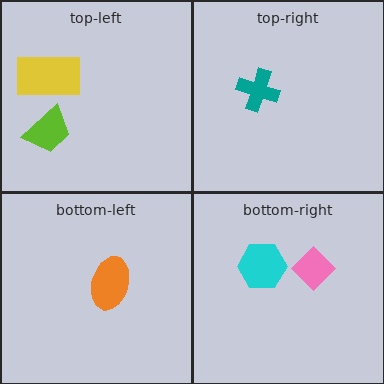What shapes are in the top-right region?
The teal cross.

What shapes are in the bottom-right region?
The cyan hexagon, the pink diamond.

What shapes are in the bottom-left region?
The orange ellipse.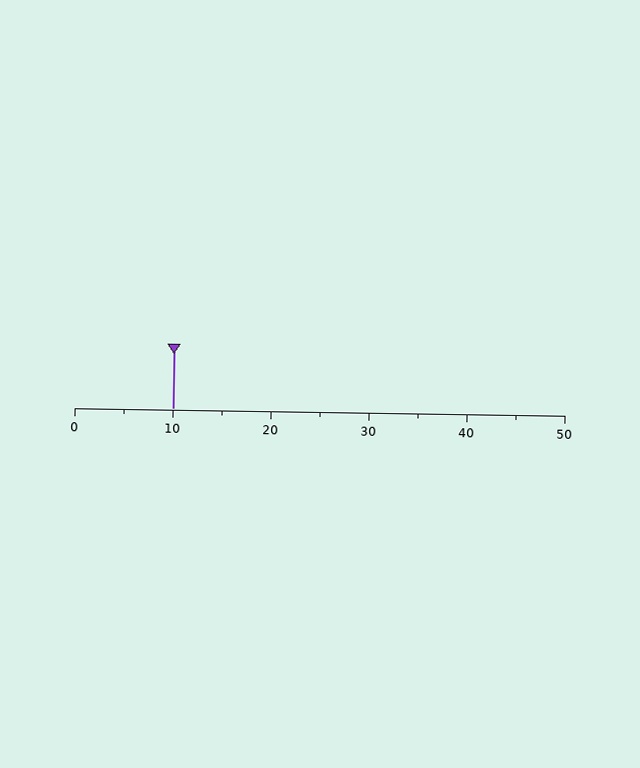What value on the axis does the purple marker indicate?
The marker indicates approximately 10.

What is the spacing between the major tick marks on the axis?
The major ticks are spaced 10 apart.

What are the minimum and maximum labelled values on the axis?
The axis runs from 0 to 50.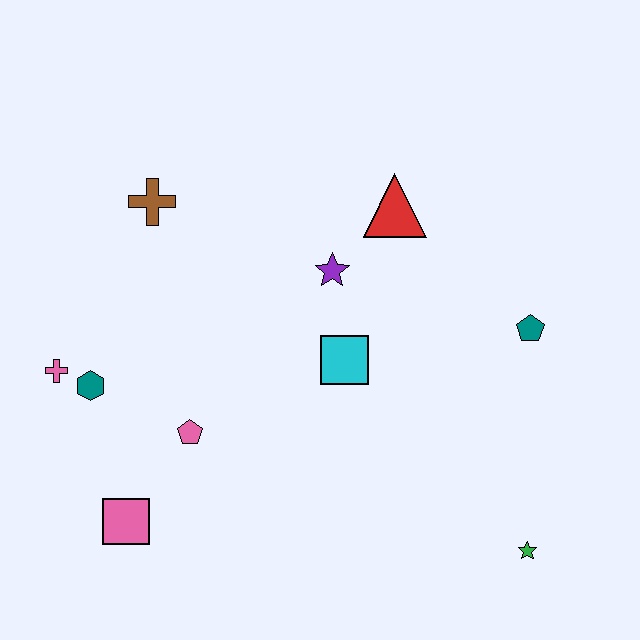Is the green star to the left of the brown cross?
No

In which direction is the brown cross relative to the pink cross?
The brown cross is above the pink cross.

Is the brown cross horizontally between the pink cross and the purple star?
Yes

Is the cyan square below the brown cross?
Yes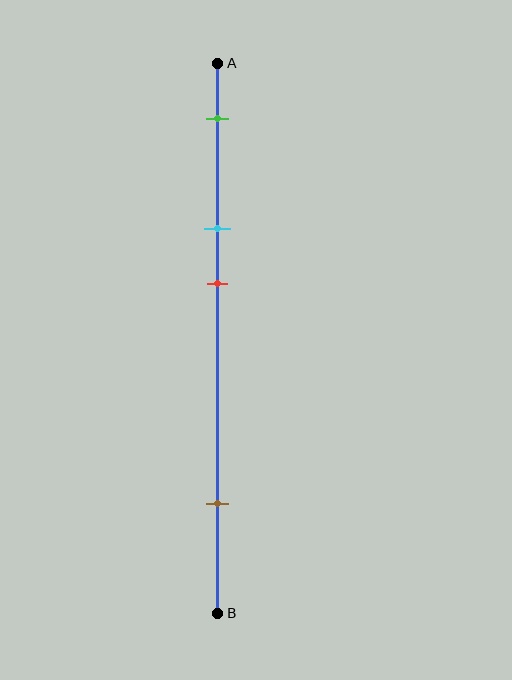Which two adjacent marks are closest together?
The cyan and red marks are the closest adjacent pair.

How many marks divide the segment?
There are 4 marks dividing the segment.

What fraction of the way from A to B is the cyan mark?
The cyan mark is approximately 30% (0.3) of the way from A to B.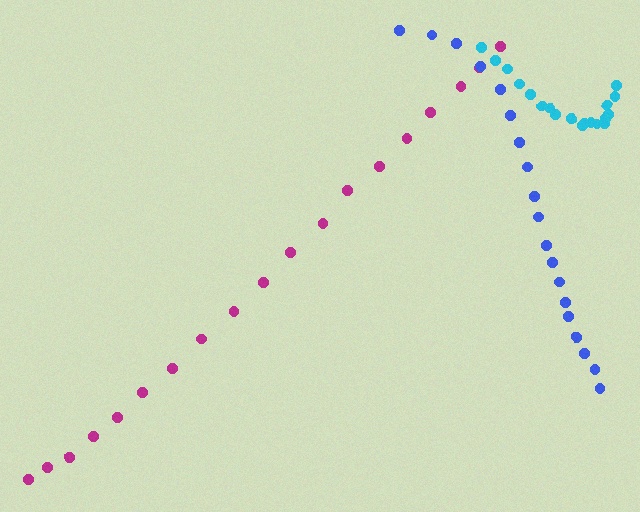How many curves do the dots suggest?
There are 3 distinct paths.